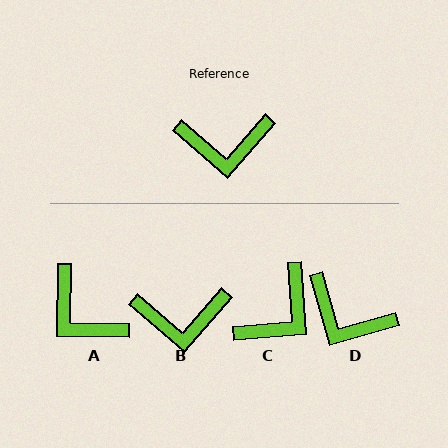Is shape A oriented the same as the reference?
No, it is off by about 50 degrees.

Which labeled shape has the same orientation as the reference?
B.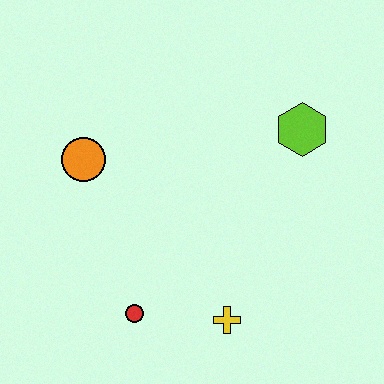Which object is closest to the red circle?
The yellow cross is closest to the red circle.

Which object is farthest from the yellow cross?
The orange circle is farthest from the yellow cross.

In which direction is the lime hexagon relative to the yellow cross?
The lime hexagon is above the yellow cross.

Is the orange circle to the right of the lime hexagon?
No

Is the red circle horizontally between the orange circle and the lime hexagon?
Yes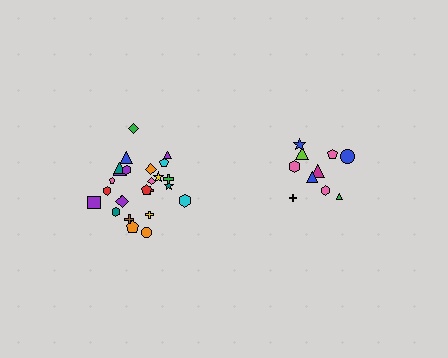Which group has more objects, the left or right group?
The left group.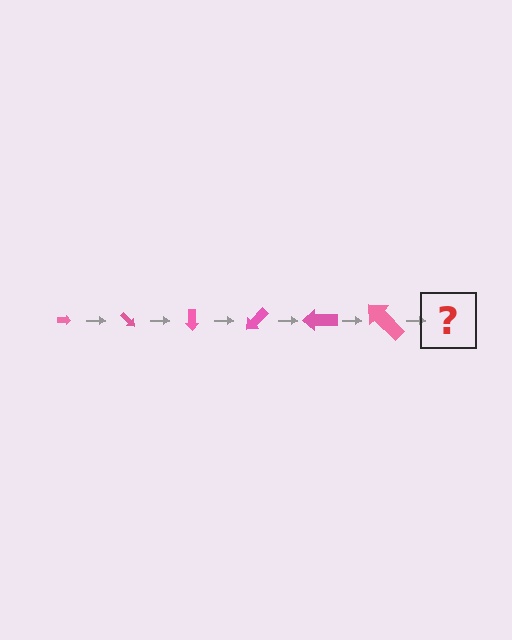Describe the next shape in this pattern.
It should be an arrow, larger than the previous one and rotated 270 degrees from the start.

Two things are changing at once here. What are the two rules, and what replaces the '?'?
The two rules are that the arrow grows larger each step and it rotates 45 degrees each step. The '?' should be an arrow, larger than the previous one and rotated 270 degrees from the start.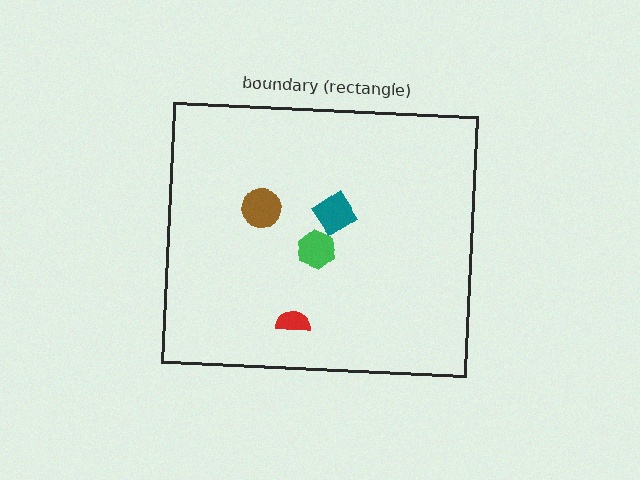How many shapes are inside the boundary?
4 inside, 0 outside.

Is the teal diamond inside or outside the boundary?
Inside.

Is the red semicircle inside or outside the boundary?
Inside.